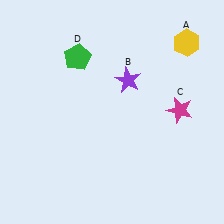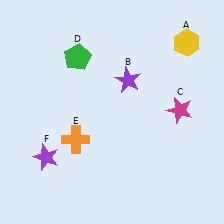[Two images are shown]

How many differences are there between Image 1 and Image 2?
There are 2 differences between the two images.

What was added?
An orange cross (E), a purple star (F) were added in Image 2.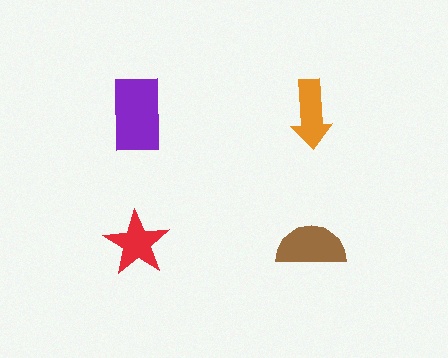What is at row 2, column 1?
A red star.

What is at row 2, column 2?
A brown semicircle.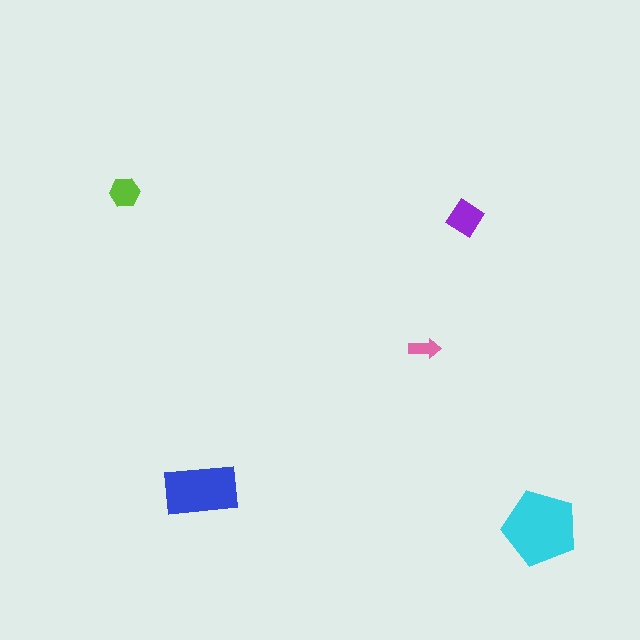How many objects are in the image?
There are 5 objects in the image.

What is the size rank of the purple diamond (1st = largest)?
3rd.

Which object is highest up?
The lime hexagon is topmost.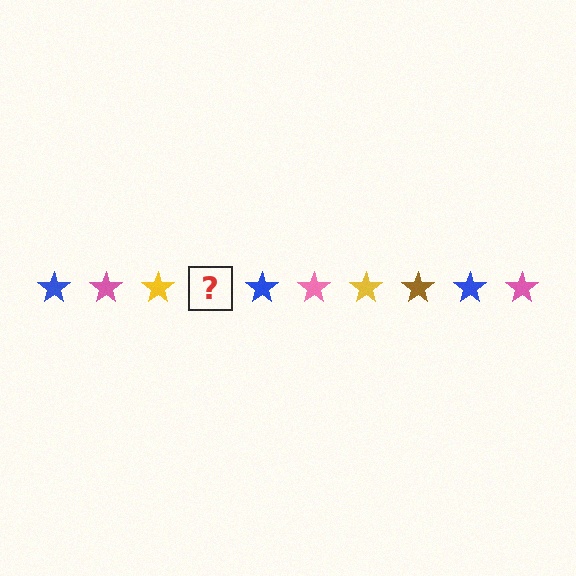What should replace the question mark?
The question mark should be replaced with a brown star.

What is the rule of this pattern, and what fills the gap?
The rule is that the pattern cycles through blue, pink, yellow, brown stars. The gap should be filled with a brown star.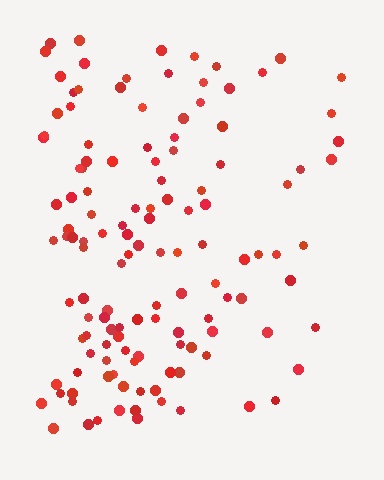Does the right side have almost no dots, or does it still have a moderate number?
Still a moderate number, just noticeably fewer than the left.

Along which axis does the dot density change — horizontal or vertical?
Horizontal.